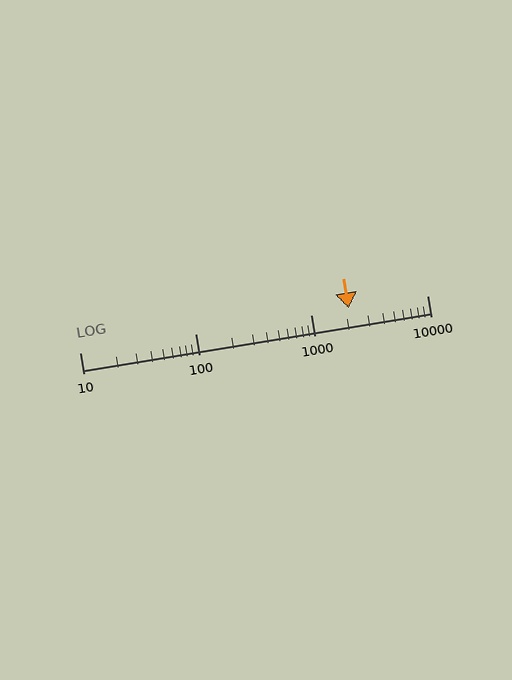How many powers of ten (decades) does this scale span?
The scale spans 3 decades, from 10 to 10000.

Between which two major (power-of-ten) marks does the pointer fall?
The pointer is between 1000 and 10000.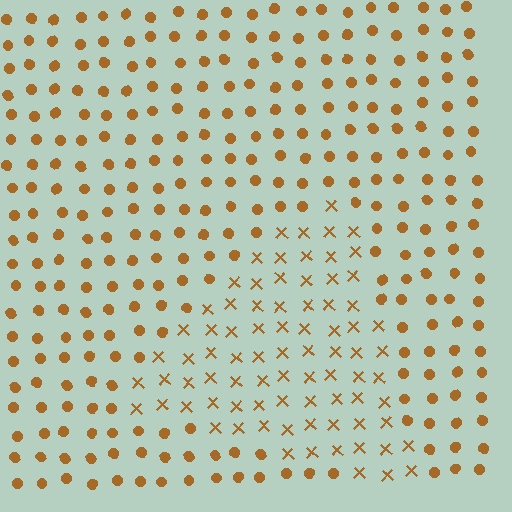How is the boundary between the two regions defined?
The boundary is defined by a change in element shape: X marks inside vs. circles outside. All elements share the same color and spacing.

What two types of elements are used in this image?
The image uses X marks inside the triangle region and circles outside it.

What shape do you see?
I see a triangle.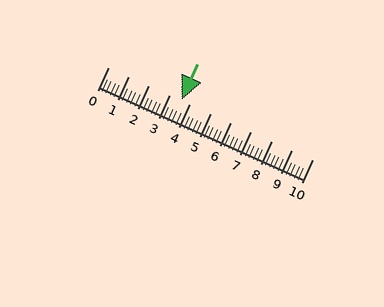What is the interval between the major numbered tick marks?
The major tick marks are spaced 1 units apart.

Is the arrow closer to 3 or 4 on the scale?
The arrow is closer to 4.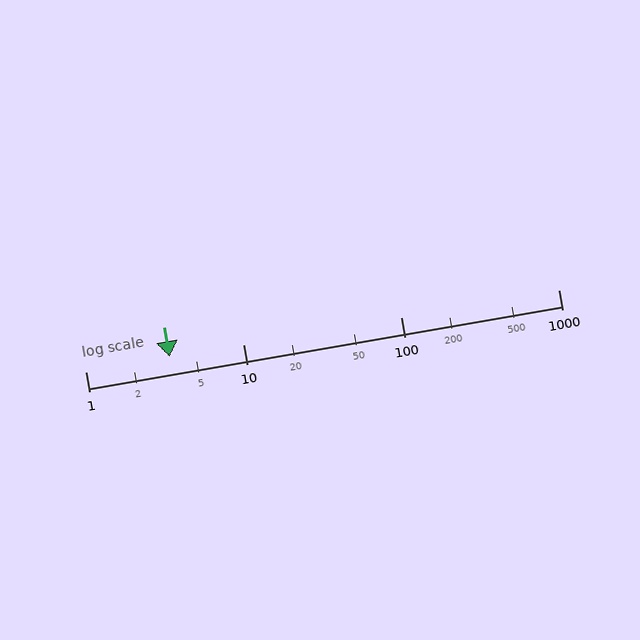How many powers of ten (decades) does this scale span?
The scale spans 3 decades, from 1 to 1000.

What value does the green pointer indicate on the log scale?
The pointer indicates approximately 3.4.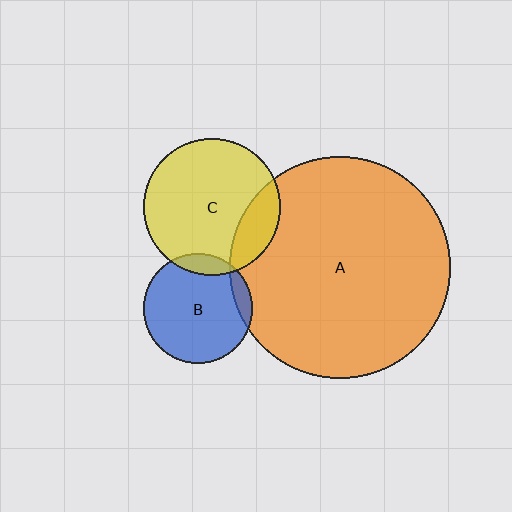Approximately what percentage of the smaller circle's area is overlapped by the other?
Approximately 20%.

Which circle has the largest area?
Circle A (orange).